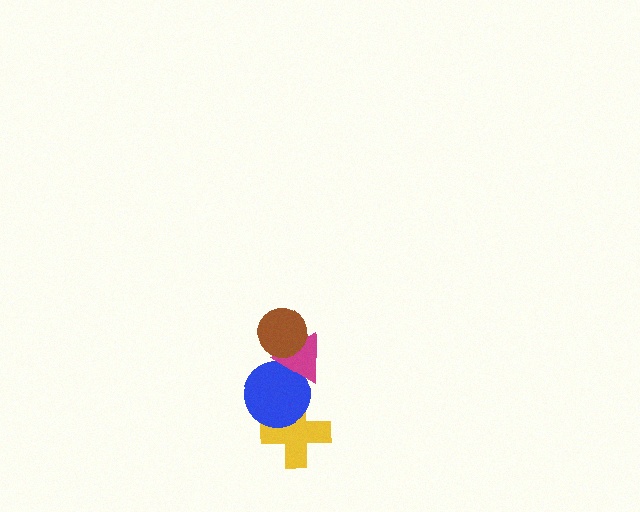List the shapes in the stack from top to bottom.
From top to bottom: the brown circle, the magenta triangle, the blue circle, the yellow cross.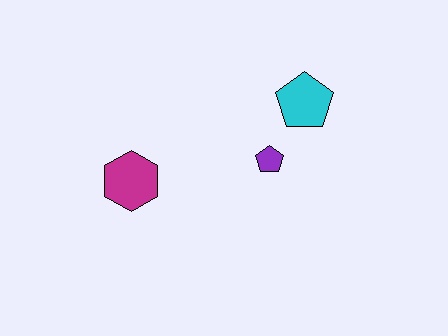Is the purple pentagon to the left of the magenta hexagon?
No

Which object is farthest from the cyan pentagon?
The magenta hexagon is farthest from the cyan pentagon.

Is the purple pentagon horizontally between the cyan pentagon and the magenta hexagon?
Yes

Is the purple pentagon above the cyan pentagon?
No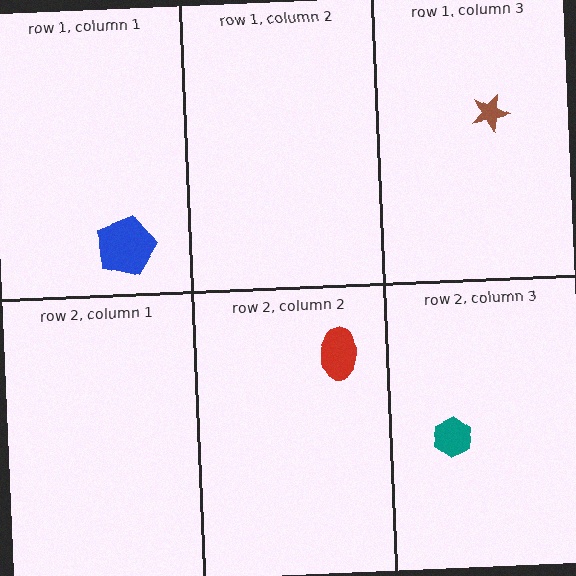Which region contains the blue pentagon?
The row 1, column 1 region.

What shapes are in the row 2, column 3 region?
The teal hexagon.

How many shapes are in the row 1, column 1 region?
1.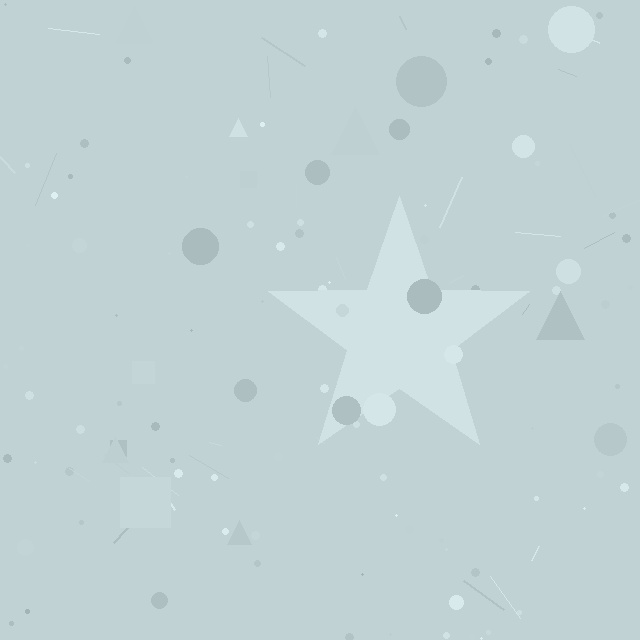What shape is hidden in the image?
A star is hidden in the image.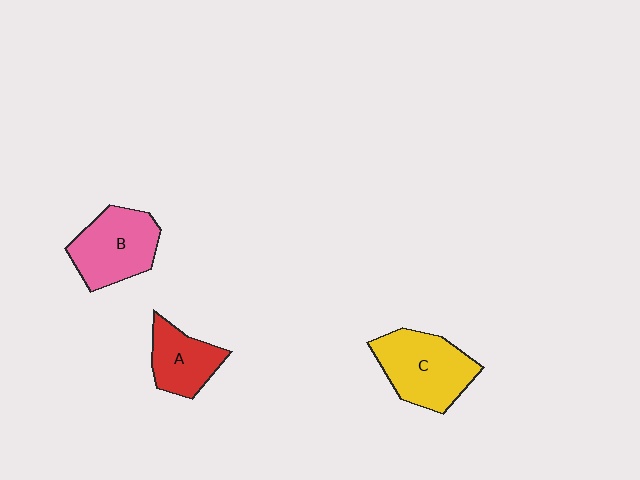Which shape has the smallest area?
Shape A (red).